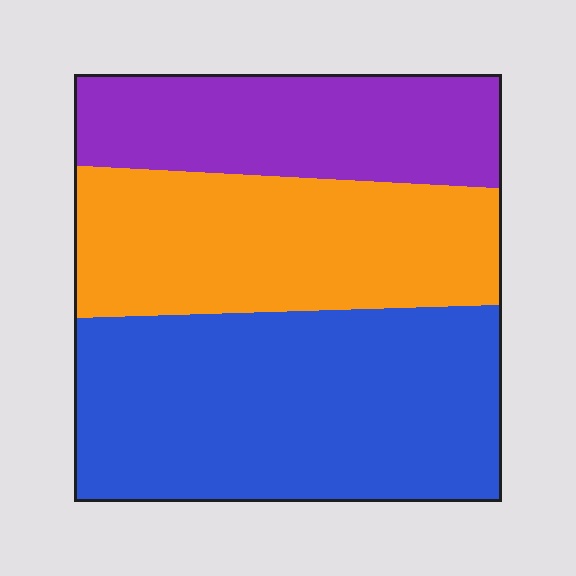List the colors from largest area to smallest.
From largest to smallest: blue, orange, purple.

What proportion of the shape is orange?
Orange covers around 30% of the shape.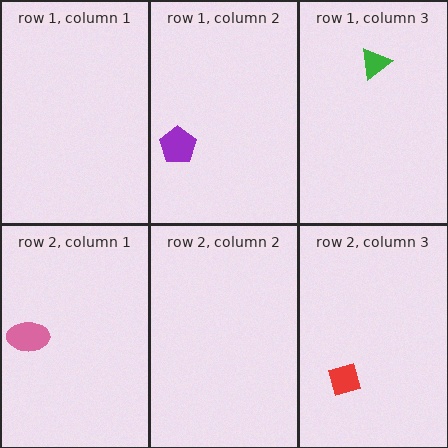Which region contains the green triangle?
The row 1, column 3 region.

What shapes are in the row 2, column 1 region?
The pink ellipse.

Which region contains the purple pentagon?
The row 1, column 2 region.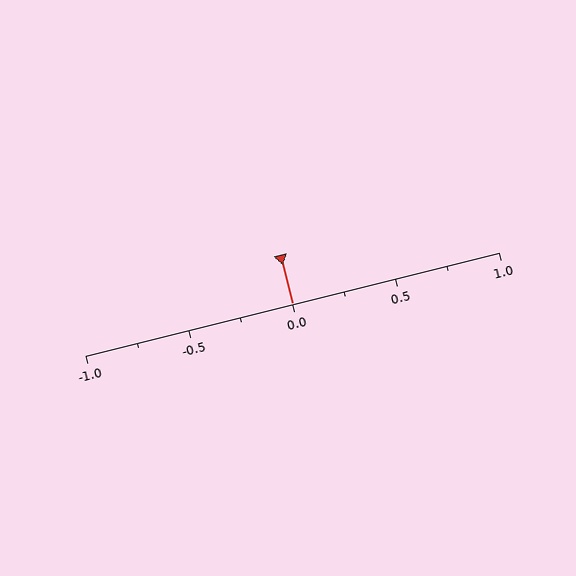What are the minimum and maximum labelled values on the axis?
The axis runs from -1.0 to 1.0.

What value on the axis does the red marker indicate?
The marker indicates approximately 0.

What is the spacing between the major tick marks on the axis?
The major ticks are spaced 0.5 apart.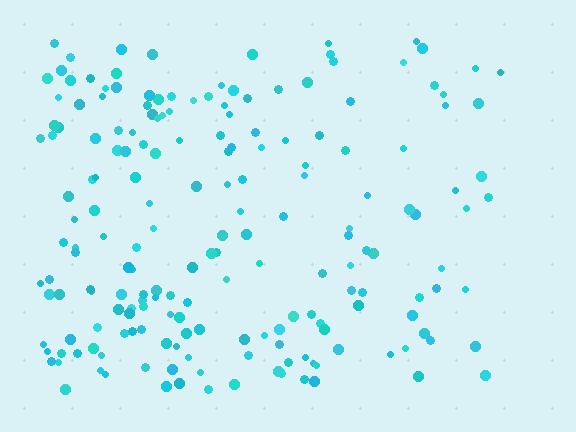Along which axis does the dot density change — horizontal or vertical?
Horizontal.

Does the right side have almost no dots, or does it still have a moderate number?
Still a moderate number, just noticeably fewer than the left.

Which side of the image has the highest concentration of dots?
The left.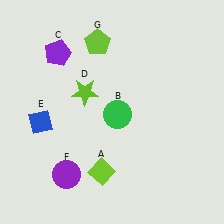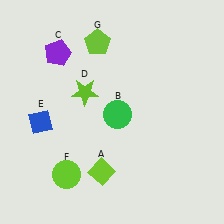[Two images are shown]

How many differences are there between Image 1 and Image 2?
There is 1 difference between the two images.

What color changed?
The circle (F) changed from purple in Image 1 to lime in Image 2.